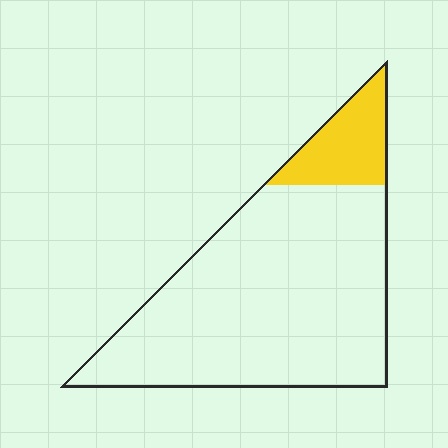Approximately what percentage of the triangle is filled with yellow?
Approximately 15%.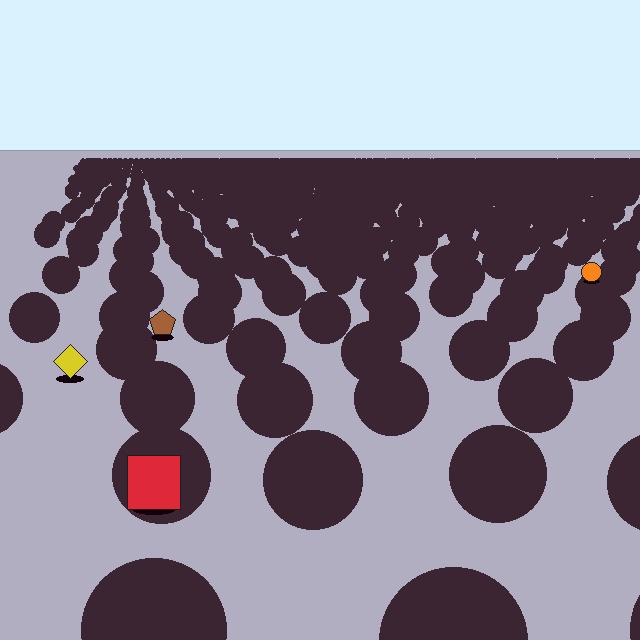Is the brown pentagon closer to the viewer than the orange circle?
Yes. The brown pentagon is closer — you can tell from the texture gradient: the ground texture is coarser near it.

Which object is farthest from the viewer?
The orange circle is farthest from the viewer. It appears smaller and the ground texture around it is denser.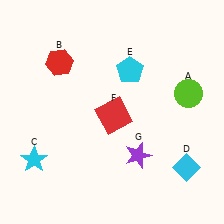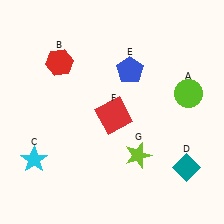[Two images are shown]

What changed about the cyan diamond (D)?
In Image 1, D is cyan. In Image 2, it changed to teal.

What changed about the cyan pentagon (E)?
In Image 1, E is cyan. In Image 2, it changed to blue.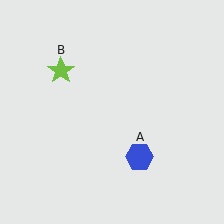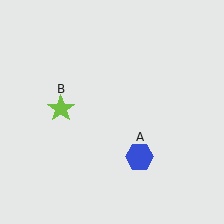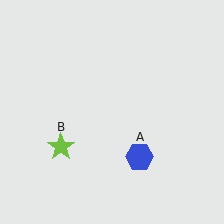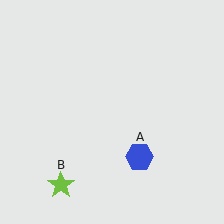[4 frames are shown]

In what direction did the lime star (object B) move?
The lime star (object B) moved down.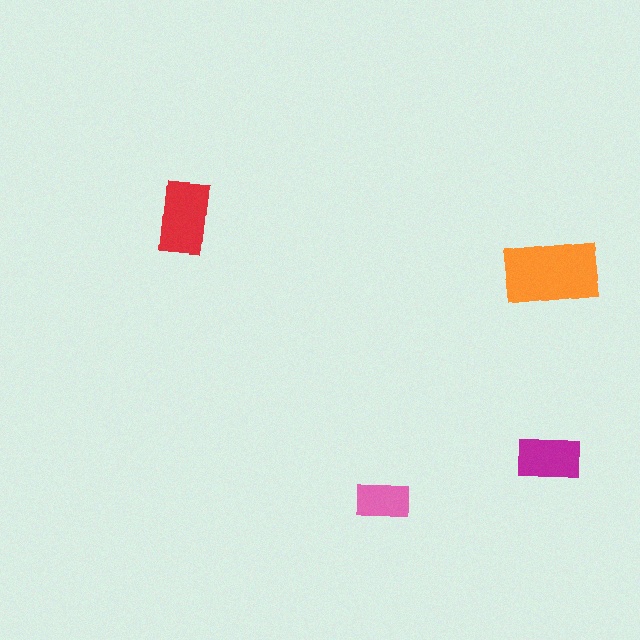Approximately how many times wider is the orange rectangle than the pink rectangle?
About 2 times wider.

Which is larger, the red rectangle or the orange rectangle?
The orange one.